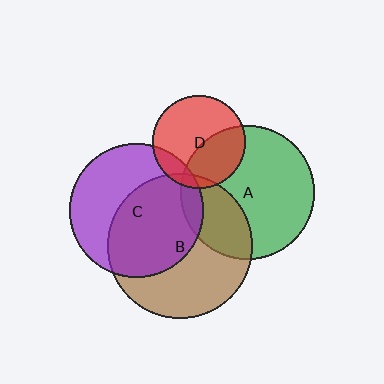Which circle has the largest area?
Circle B (brown).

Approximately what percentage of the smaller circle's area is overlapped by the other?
Approximately 10%.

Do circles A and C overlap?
Yes.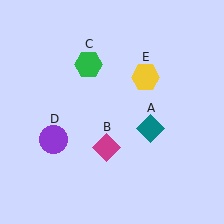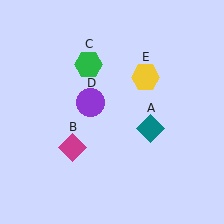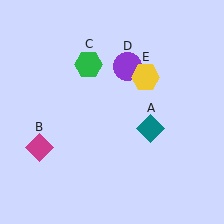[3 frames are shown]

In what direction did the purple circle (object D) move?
The purple circle (object D) moved up and to the right.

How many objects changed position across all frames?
2 objects changed position: magenta diamond (object B), purple circle (object D).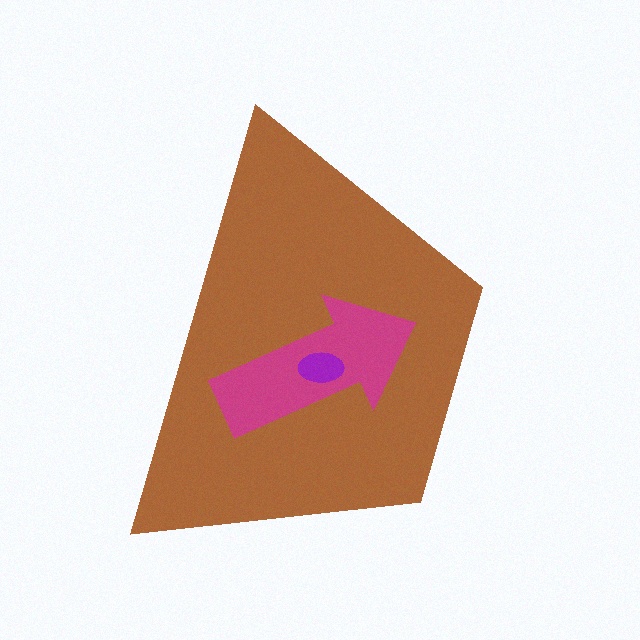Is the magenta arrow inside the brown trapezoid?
Yes.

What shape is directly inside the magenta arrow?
The purple ellipse.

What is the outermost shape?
The brown trapezoid.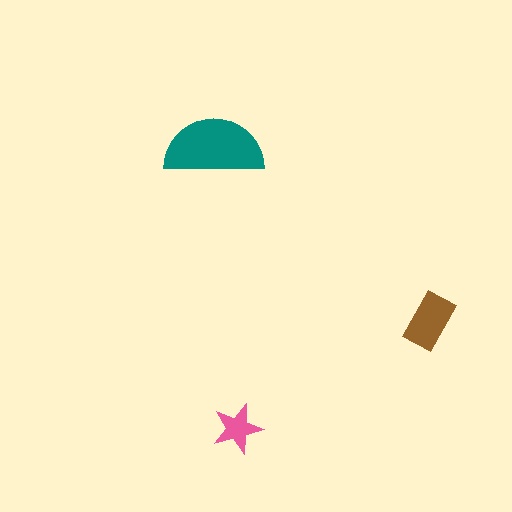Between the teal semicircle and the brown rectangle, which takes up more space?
The teal semicircle.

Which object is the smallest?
The pink star.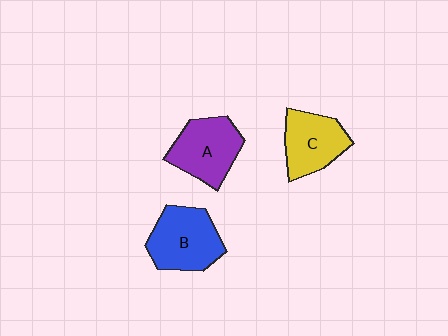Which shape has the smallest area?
Shape C (yellow).